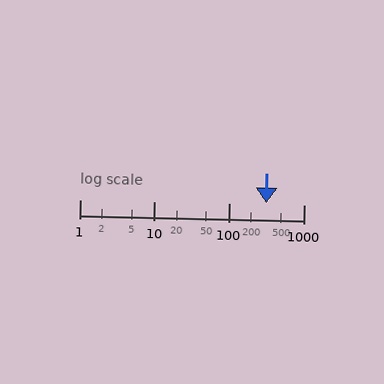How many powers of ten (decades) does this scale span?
The scale spans 3 decades, from 1 to 1000.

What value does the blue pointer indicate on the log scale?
The pointer indicates approximately 310.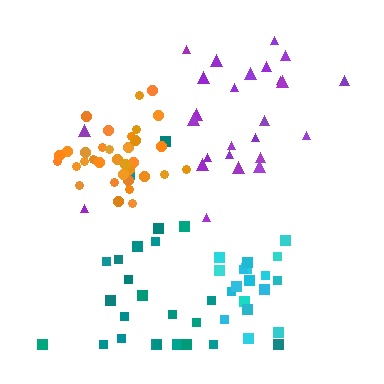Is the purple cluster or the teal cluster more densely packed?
Purple.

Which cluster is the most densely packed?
Orange.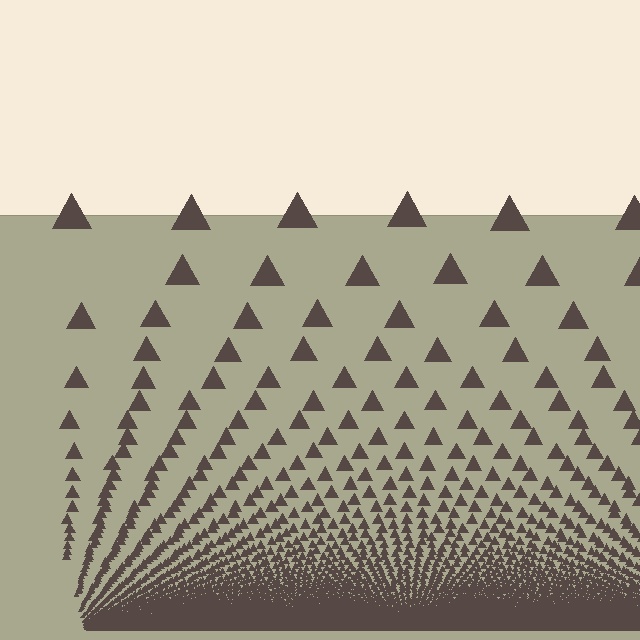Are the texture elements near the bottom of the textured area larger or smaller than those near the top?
Smaller. The gradient is inverted — elements near the bottom are smaller and denser.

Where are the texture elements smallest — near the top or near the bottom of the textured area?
Near the bottom.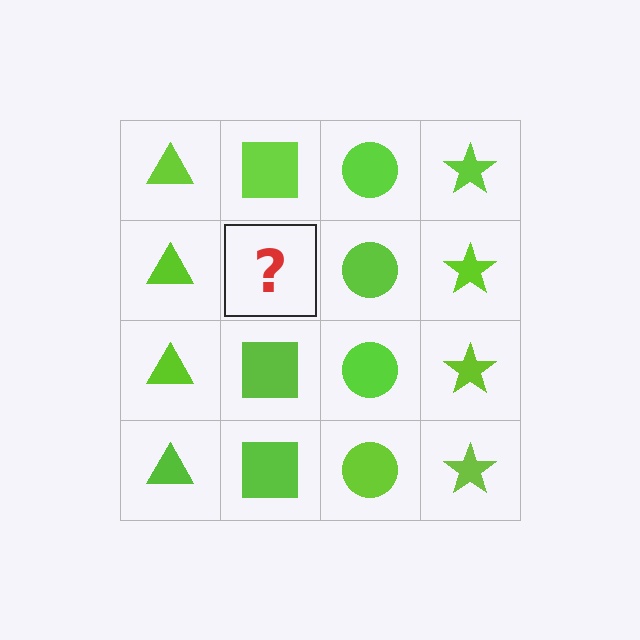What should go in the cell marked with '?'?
The missing cell should contain a lime square.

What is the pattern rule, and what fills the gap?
The rule is that each column has a consistent shape. The gap should be filled with a lime square.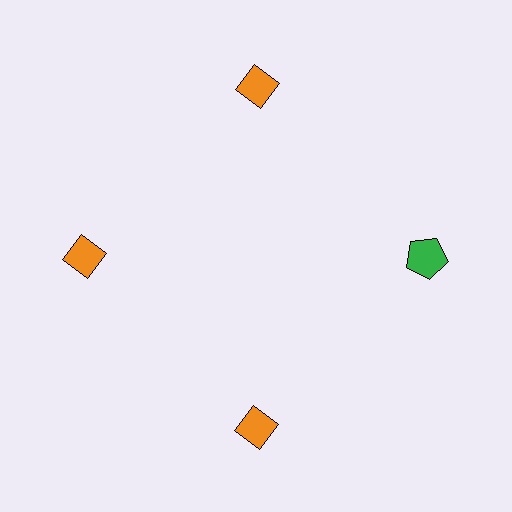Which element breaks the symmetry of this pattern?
The green pentagon at roughly the 3 o'clock position breaks the symmetry. All other shapes are orange diamonds.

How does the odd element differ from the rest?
It differs in both color (green instead of orange) and shape (pentagon instead of diamond).